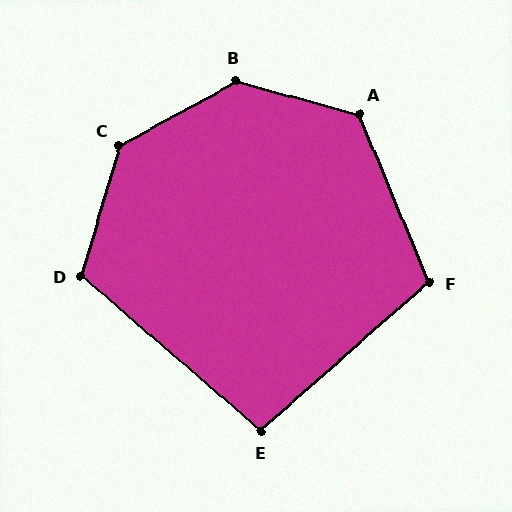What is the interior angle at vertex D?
Approximately 115 degrees (obtuse).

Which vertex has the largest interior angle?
B, at approximately 136 degrees.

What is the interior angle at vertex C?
Approximately 135 degrees (obtuse).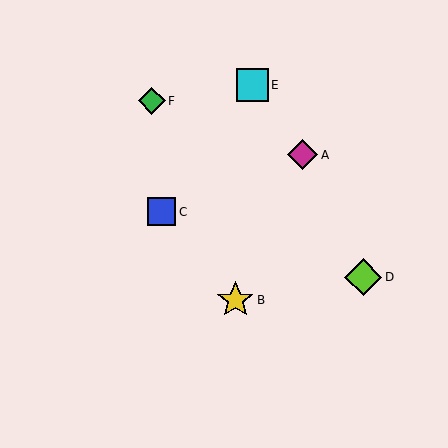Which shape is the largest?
The yellow star (labeled B) is the largest.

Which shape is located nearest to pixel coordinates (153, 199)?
The blue square (labeled C) at (162, 212) is nearest to that location.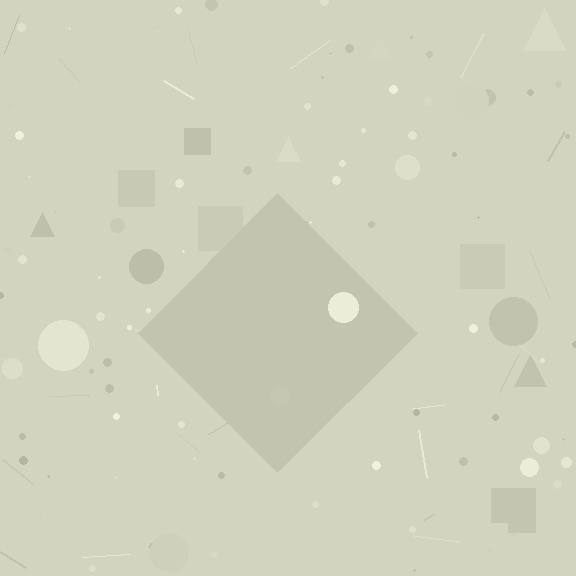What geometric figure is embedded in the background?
A diamond is embedded in the background.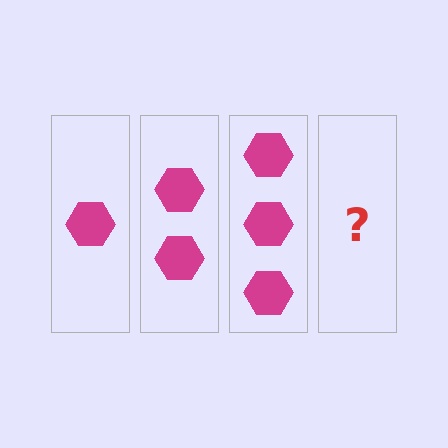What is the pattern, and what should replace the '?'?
The pattern is that each step adds one more hexagon. The '?' should be 4 hexagons.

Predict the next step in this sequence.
The next step is 4 hexagons.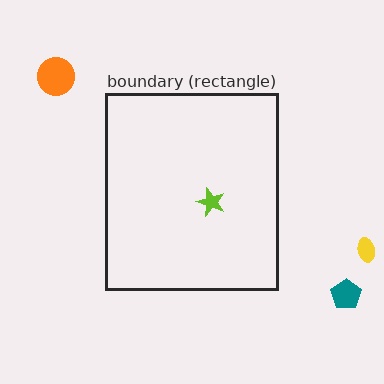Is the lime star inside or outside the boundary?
Inside.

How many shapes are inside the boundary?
1 inside, 3 outside.